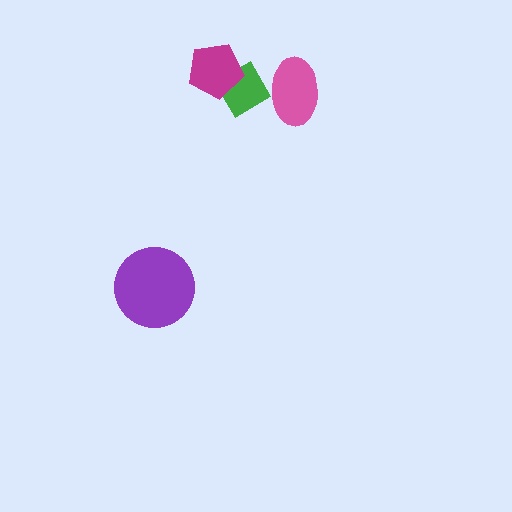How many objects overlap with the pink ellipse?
1 object overlaps with the pink ellipse.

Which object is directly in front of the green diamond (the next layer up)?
The magenta pentagon is directly in front of the green diamond.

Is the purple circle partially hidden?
No, no other shape covers it.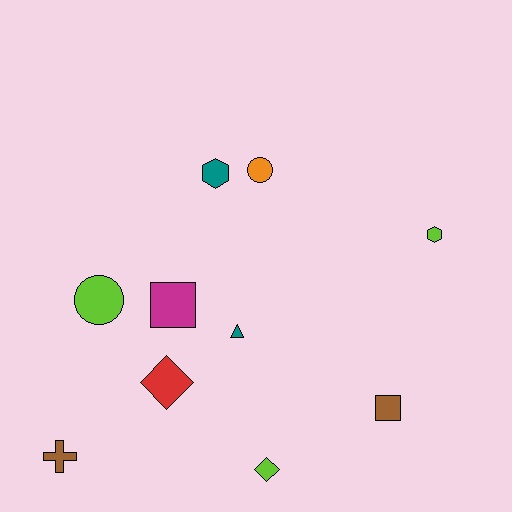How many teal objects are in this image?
There are 2 teal objects.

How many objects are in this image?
There are 10 objects.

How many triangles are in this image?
There is 1 triangle.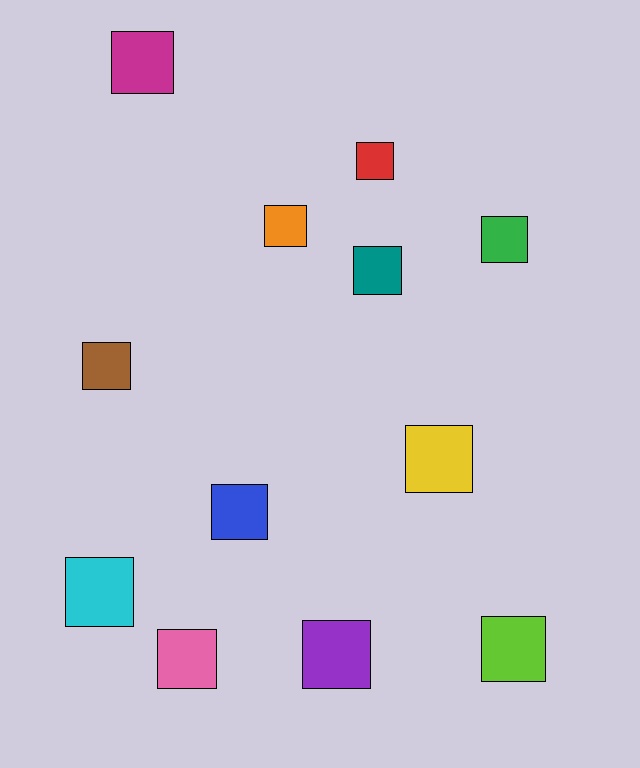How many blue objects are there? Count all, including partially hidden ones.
There is 1 blue object.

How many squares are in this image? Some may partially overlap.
There are 12 squares.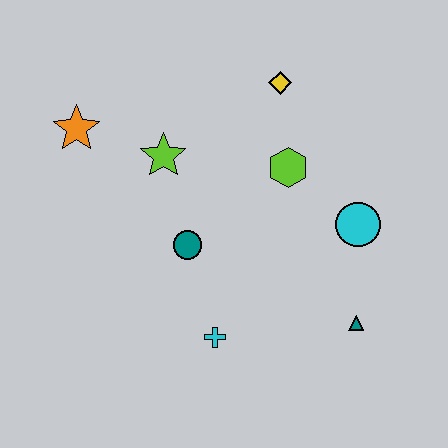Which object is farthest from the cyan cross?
The yellow diamond is farthest from the cyan cross.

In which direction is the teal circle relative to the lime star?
The teal circle is below the lime star.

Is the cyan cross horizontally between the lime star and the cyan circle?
Yes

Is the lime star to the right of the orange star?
Yes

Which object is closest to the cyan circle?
The lime hexagon is closest to the cyan circle.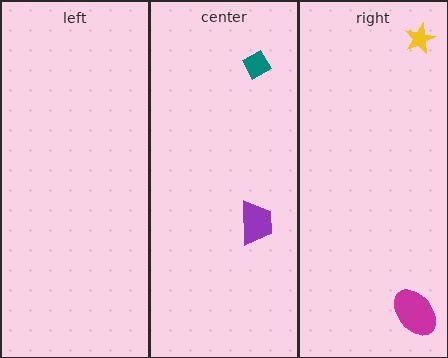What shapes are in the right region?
The yellow star, the magenta ellipse.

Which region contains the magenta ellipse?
The right region.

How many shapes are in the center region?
2.